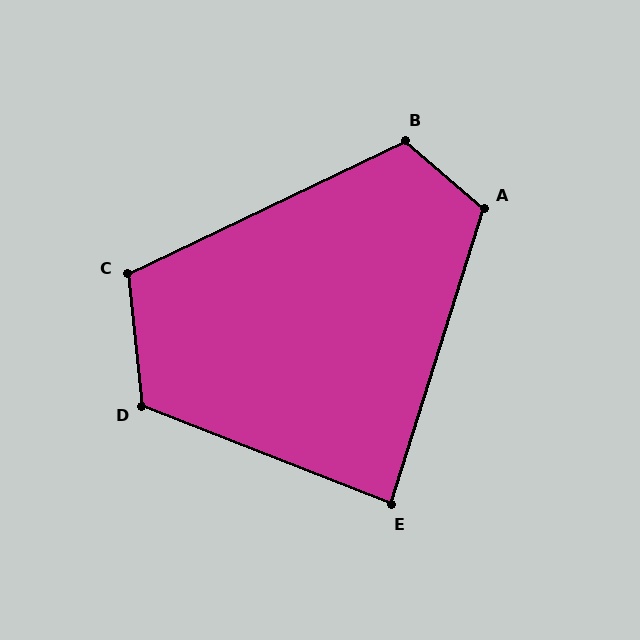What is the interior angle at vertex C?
Approximately 109 degrees (obtuse).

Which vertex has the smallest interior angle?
E, at approximately 86 degrees.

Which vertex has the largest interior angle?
D, at approximately 118 degrees.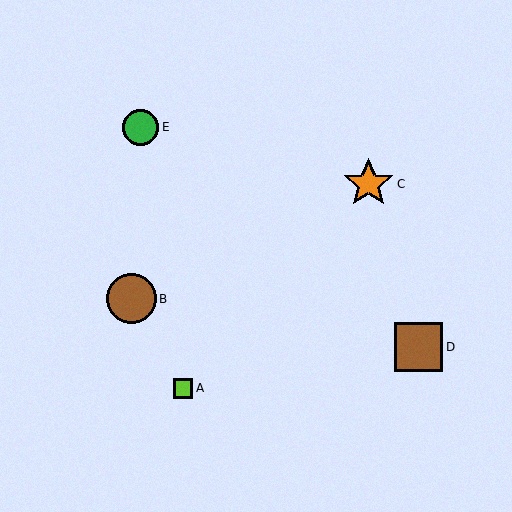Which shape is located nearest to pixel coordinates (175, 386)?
The lime square (labeled A) at (183, 388) is nearest to that location.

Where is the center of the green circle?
The center of the green circle is at (141, 127).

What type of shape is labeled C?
Shape C is an orange star.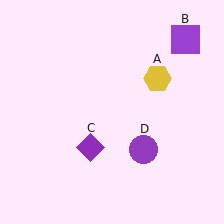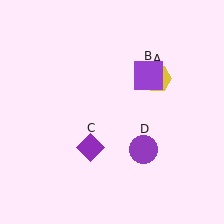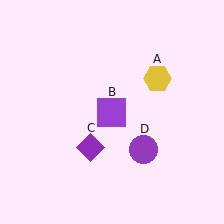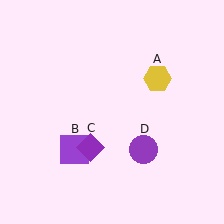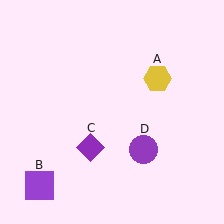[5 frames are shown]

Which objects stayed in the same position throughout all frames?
Yellow hexagon (object A) and purple diamond (object C) and purple circle (object D) remained stationary.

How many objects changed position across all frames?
1 object changed position: purple square (object B).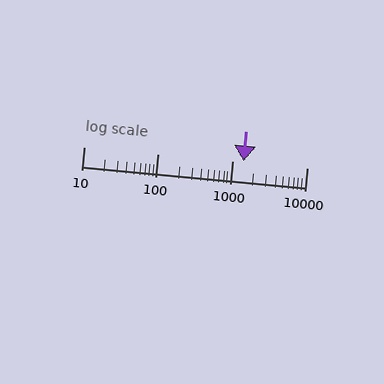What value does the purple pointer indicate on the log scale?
The pointer indicates approximately 1400.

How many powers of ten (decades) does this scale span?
The scale spans 3 decades, from 10 to 10000.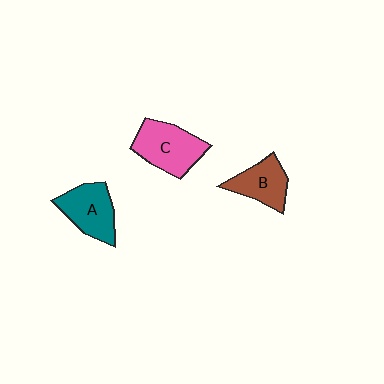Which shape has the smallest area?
Shape B (brown).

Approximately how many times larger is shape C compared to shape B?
Approximately 1.3 times.